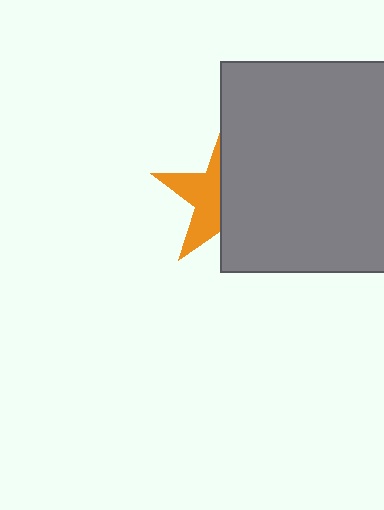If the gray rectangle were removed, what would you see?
You would see the complete orange star.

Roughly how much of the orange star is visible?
A small part of it is visible (roughly 42%).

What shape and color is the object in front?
The object in front is a gray rectangle.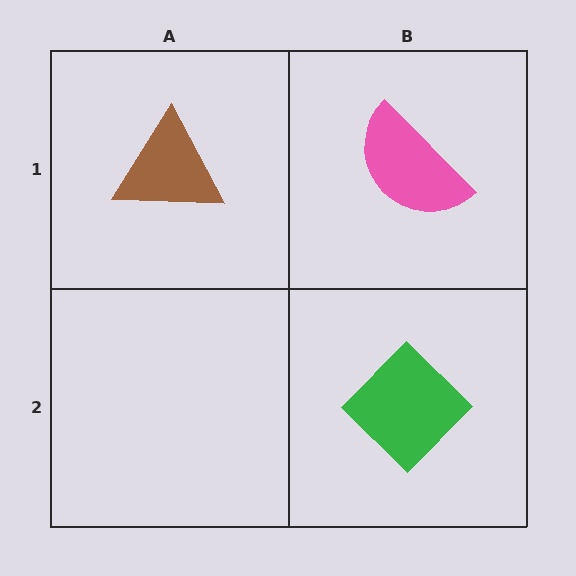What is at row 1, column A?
A brown triangle.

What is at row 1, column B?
A pink semicircle.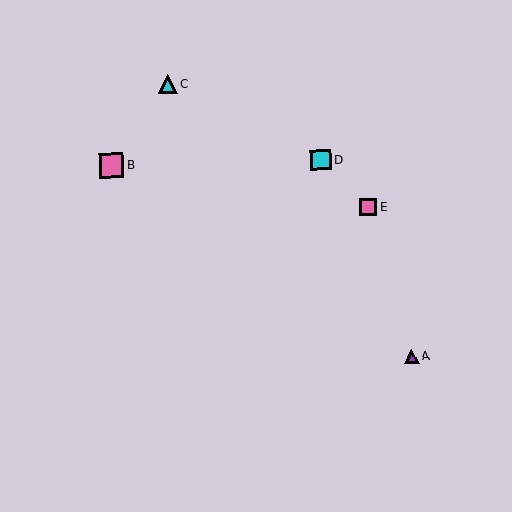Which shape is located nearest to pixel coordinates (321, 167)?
The cyan square (labeled D) at (321, 160) is nearest to that location.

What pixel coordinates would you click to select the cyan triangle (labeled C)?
Click at (168, 84) to select the cyan triangle C.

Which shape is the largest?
The pink square (labeled B) is the largest.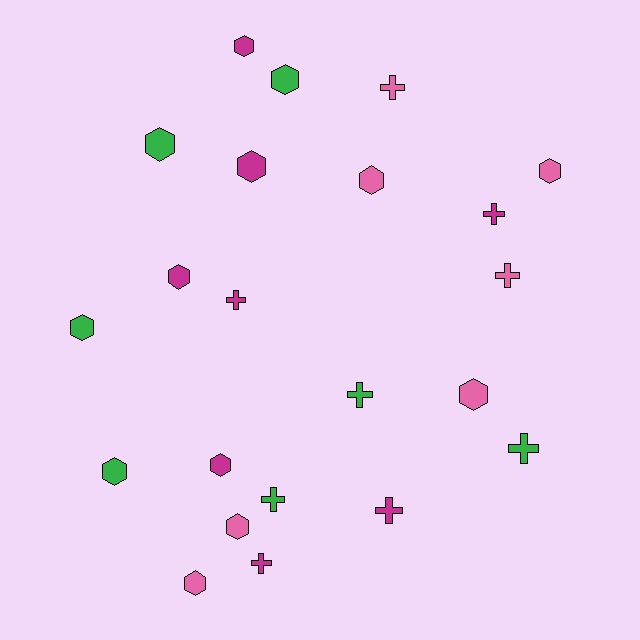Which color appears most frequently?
Magenta, with 8 objects.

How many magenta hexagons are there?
There are 4 magenta hexagons.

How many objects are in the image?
There are 22 objects.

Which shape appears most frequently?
Hexagon, with 13 objects.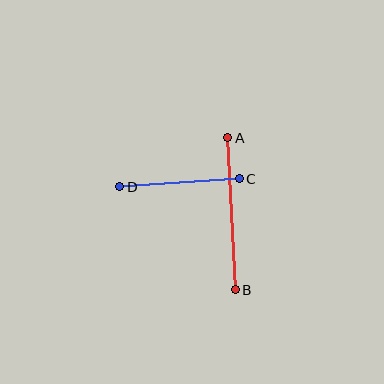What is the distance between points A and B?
The distance is approximately 152 pixels.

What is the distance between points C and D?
The distance is approximately 120 pixels.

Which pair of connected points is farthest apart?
Points A and B are farthest apart.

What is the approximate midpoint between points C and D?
The midpoint is at approximately (180, 183) pixels.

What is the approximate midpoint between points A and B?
The midpoint is at approximately (232, 214) pixels.